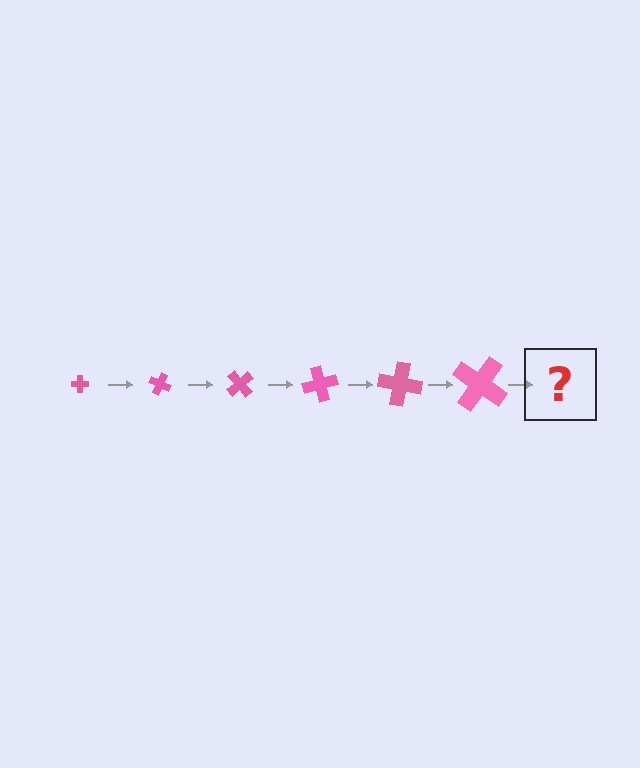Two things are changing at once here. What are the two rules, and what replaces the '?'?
The two rules are that the cross grows larger each step and it rotates 25 degrees each step. The '?' should be a cross, larger than the previous one and rotated 150 degrees from the start.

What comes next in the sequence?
The next element should be a cross, larger than the previous one and rotated 150 degrees from the start.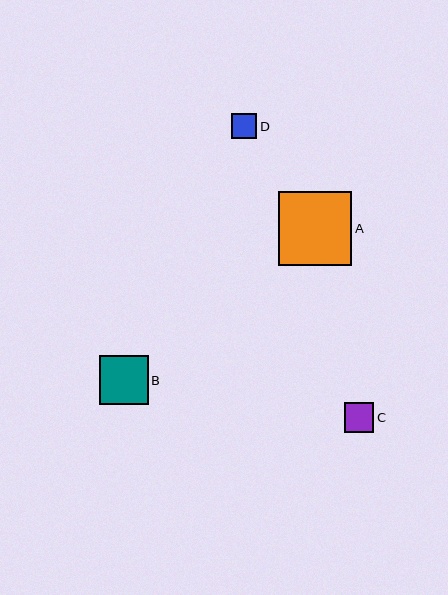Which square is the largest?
Square A is the largest with a size of approximately 74 pixels.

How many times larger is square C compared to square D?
Square C is approximately 1.2 times the size of square D.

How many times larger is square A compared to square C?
Square A is approximately 2.5 times the size of square C.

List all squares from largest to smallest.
From largest to smallest: A, B, C, D.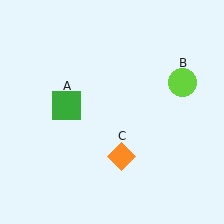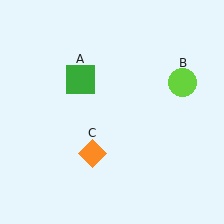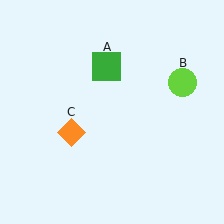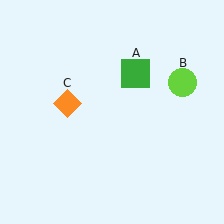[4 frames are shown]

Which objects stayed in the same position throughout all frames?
Lime circle (object B) remained stationary.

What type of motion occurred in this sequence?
The green square (object A), orange diamond (object C) rotated clockwise around the center of the scene.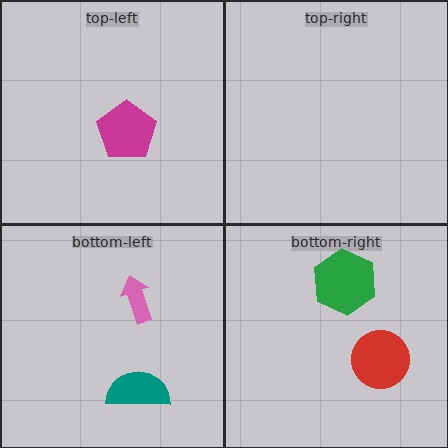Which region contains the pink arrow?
The bottom-left region.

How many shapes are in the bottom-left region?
2.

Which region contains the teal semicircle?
The bottom-left region.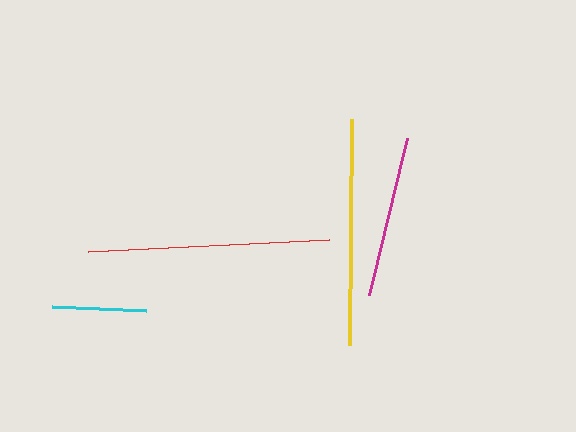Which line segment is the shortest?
The cyan line is the shortest at approximately 93 pixels.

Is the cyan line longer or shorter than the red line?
The red line is longer than the cyan line.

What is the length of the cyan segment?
The cyan segment is approximately 93 pixels long.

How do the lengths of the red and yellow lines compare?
The red and yellow lines are approximately the same length.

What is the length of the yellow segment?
The yellow segment is approximately 225 pixels long.